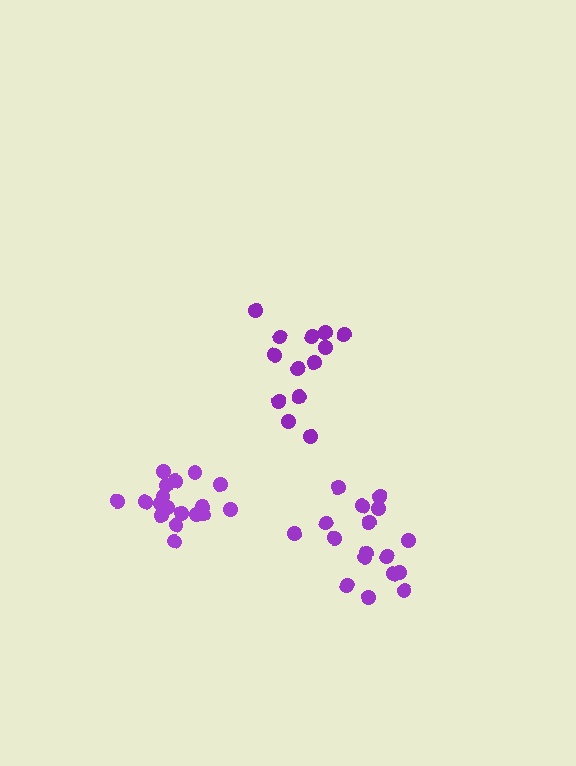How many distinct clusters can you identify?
There are 3 distinct clusters.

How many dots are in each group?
Group 1: 13 dots, Group 2: 18 dots, Group 3: 17 dots (48 total).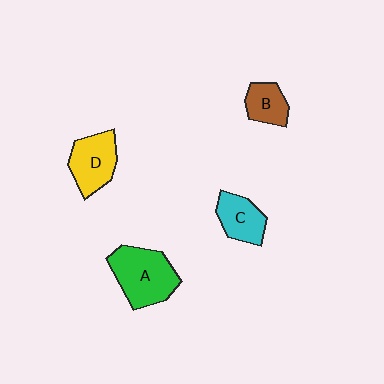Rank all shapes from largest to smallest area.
From largest to smallest: A (green), D (yellow), C (cyan), B (brown).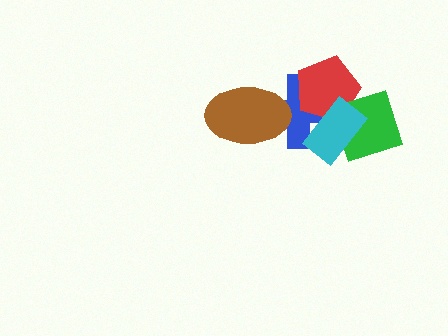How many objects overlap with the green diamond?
2 objects overlap with the green diamond.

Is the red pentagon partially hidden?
Yes, it is partially covered by another shape.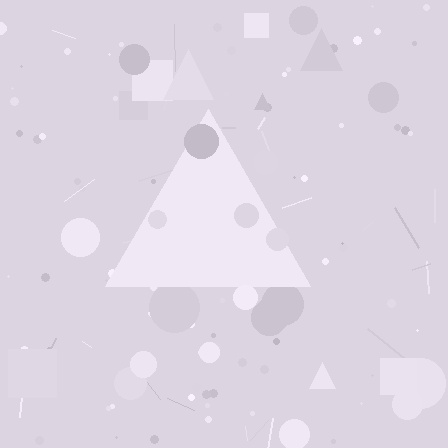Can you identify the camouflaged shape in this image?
The camouflaged shape is a triangle.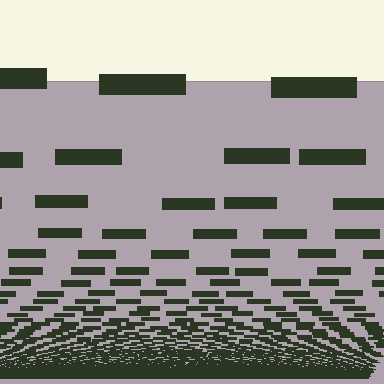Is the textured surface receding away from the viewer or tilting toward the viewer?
The surface appears to tilt toward the viewer. Texture elements get larger and sparser toward the top.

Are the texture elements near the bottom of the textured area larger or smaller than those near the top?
Smaller. The gradient is inverted — elements near the bottom are smaller and denser.